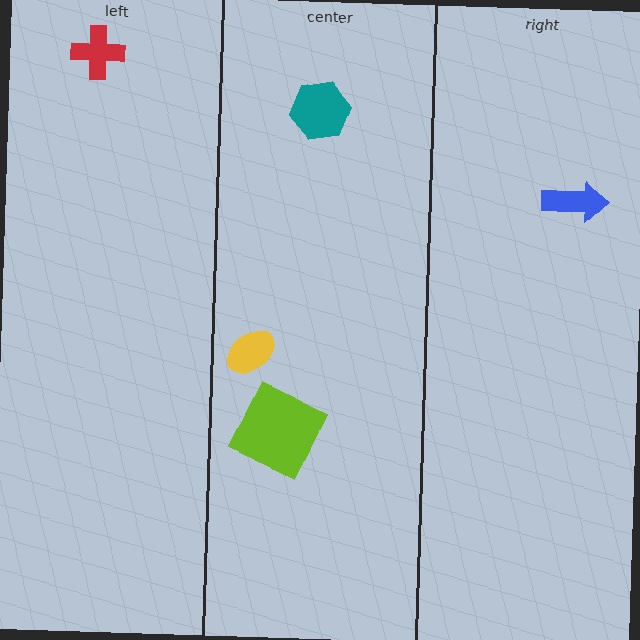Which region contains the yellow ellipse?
The center region.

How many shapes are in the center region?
3.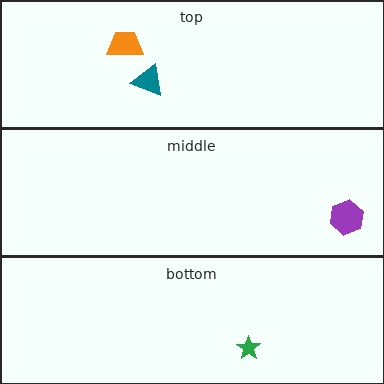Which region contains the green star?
The bottom region.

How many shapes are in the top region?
2.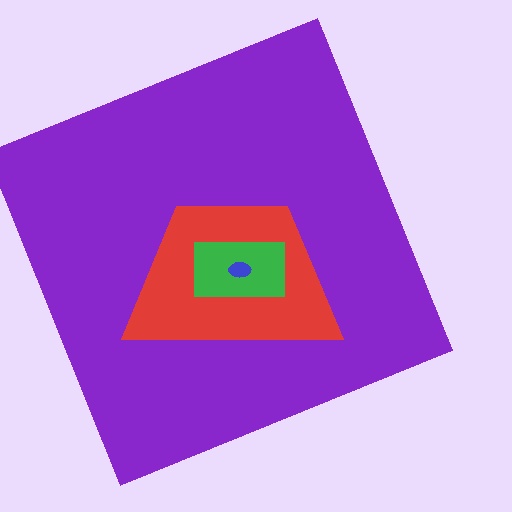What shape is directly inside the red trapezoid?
The green rectangle.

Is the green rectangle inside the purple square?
Yes.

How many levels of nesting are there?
4.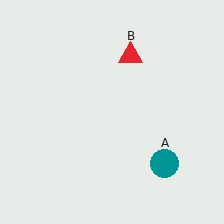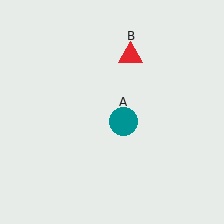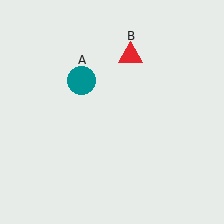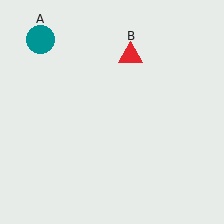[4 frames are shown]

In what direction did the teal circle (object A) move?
The teal circle (object A) moved up and to the left.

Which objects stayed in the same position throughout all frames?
Red triangle (object B) remained stationary.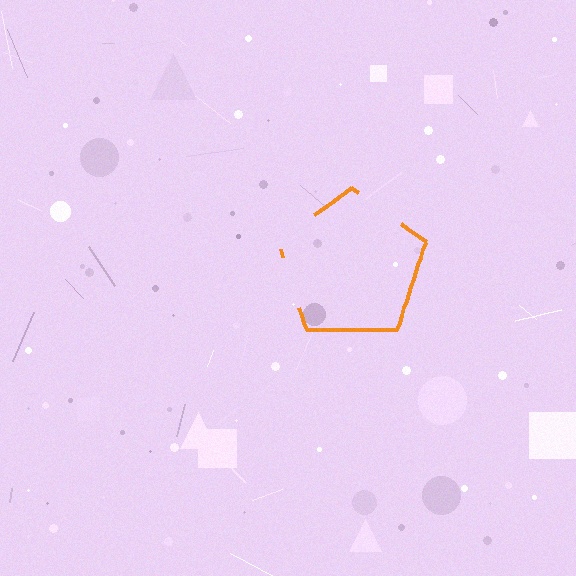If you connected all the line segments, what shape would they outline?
They would outline a pentagon.